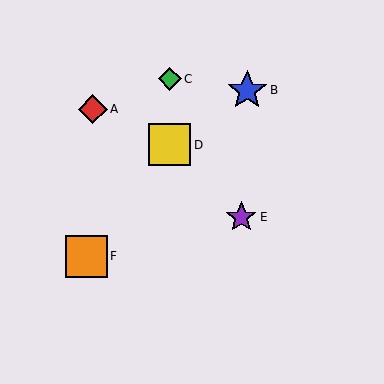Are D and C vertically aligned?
Yes, both are at x≈170.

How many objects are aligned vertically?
2 objects (C, D) are aligned vertically.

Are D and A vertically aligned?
No, D is at x≈170 and A is at x≈93.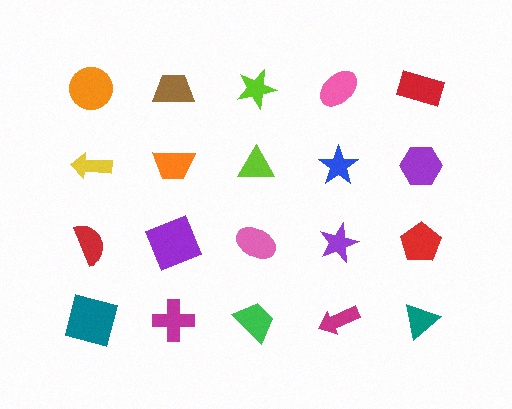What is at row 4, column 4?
A magenta arrow.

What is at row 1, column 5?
A red rectangle.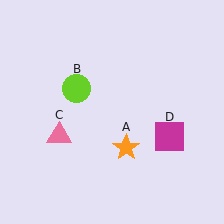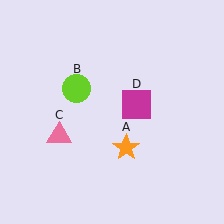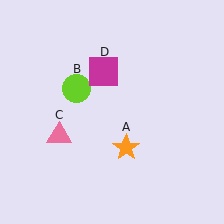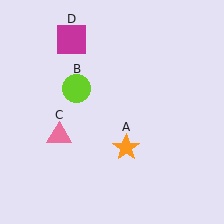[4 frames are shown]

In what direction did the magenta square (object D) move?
The magenta square (object D) moved up and to the left.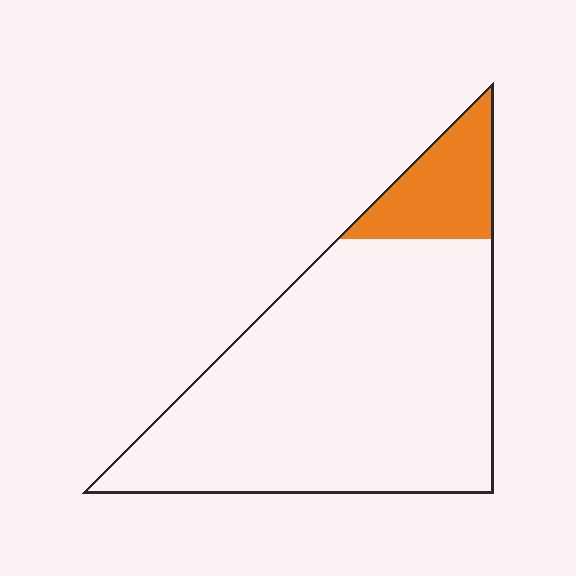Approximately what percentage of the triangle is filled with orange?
Approximately 15%.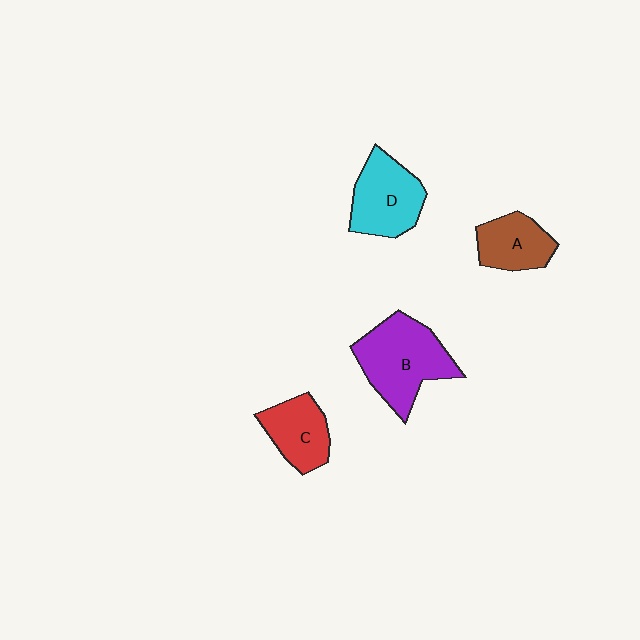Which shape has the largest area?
Shape B (purple).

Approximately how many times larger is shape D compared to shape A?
Approximately 1.3 times.